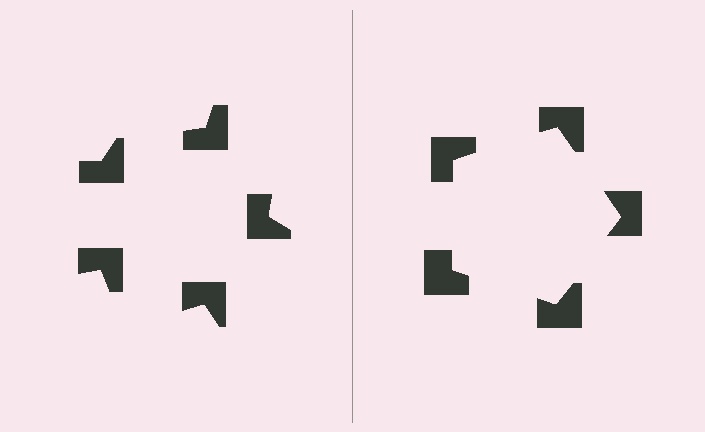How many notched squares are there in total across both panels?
10 — 5 on each side.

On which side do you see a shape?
An illusory pentagon appears on the right side. On the left side the wedge cuts are rotated, so no coherent shape forms.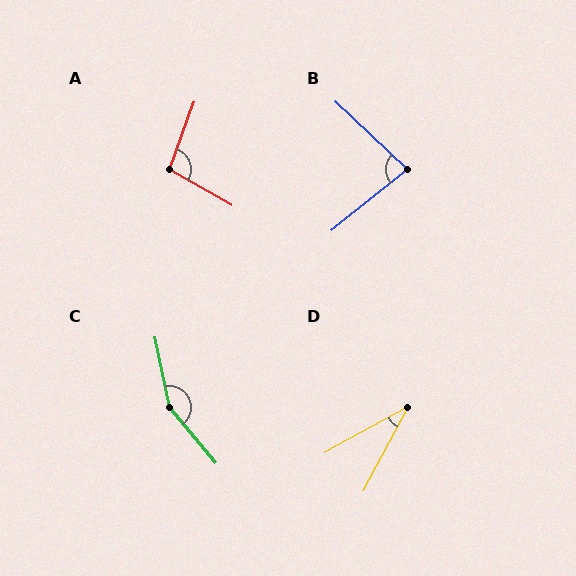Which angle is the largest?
C, at approximately 152 degrees.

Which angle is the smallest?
D, at approximately 33 degrees.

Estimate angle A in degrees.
Approximately 100 degrees.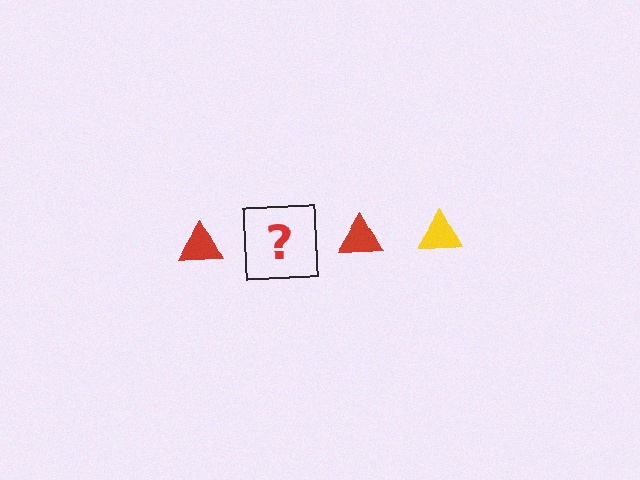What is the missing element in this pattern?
The missing element is a yellow triangle.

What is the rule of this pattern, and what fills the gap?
The rule is that the pattern cycles through red, yellow triangles. The gap should be filled with a yellow triangle.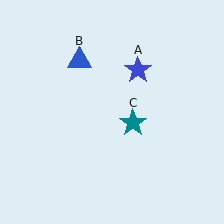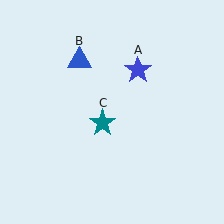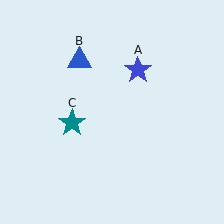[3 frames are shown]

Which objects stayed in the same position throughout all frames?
Blue star (object A) and blue triangle (object B) remained stationary.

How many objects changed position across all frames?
1 object changed position: teal star (object C).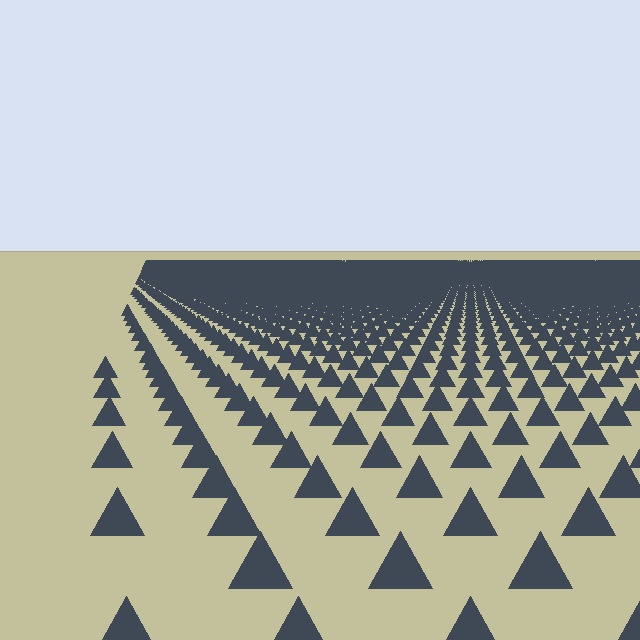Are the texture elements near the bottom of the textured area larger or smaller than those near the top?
Larger. Near the bottom, elements are closer to the viewer and appear at a bigger on-screen size.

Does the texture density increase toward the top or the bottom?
Density increases toward the top.